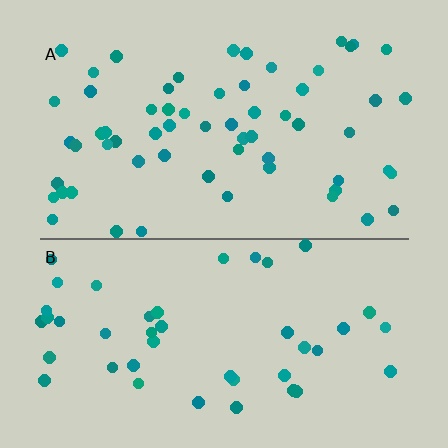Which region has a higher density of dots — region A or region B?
A (the top).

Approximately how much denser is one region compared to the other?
Approximately 1.4× — region A over region B.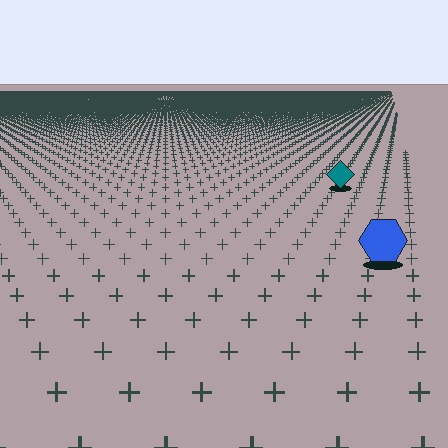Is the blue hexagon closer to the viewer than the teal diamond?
Yes. The blue hexagon is closer — you can tell from the texture gradient: the ground texture is coarser near it.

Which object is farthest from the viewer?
The teal diamond is farthest from the viewer. It appears smaller and the ground texture around it is denser.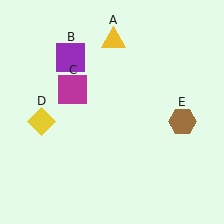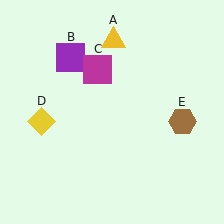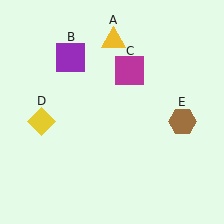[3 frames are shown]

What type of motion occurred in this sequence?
The magenta square (object C) rotated clockwise around the center of the scene.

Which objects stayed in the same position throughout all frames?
Yellow triangle (object A) and purple square (object B) and yellow diamond (object D) and brown hexagon (object E) remained stationary.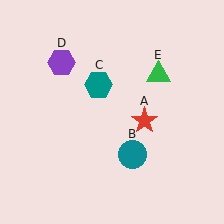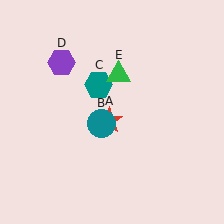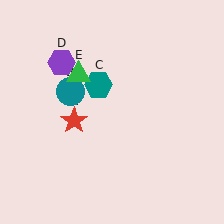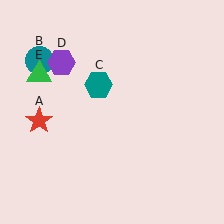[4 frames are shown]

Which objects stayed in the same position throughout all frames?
Teal hexagon (object C) and purple hexagon (object D) remained stationary.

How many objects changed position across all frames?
3 objects changed position: red star (object A), teal circle (object B), green triangle (object E).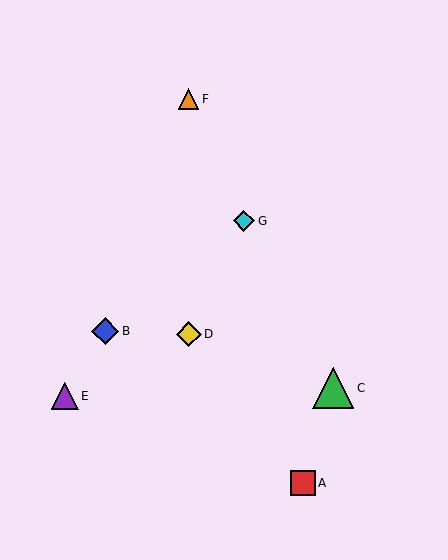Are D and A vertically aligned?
No, D is at x≈189 and A is at x≈303.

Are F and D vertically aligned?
Yes, both are at x≈189.